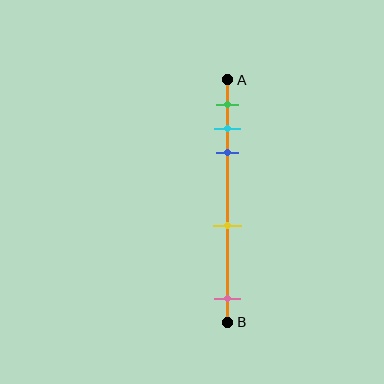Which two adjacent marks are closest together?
The cyan and blue marks are the closest adjacent pair.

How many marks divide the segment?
There are 5 marks dividing the segment.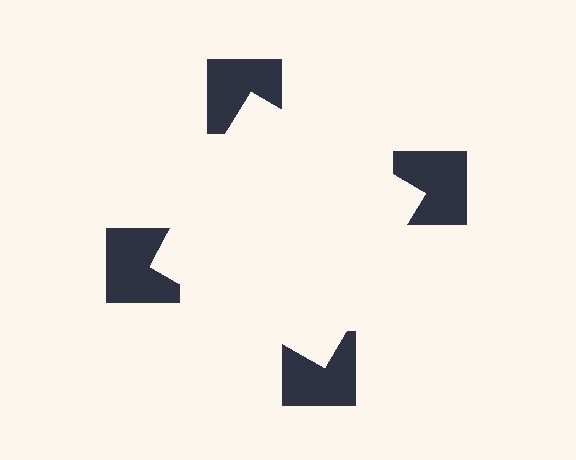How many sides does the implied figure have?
4 sides.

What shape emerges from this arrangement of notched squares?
An illusory square — its edges are inferred from the aligned wedge cuts in the notched squares, not physically drawn.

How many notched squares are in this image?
There are 4 — one at each vertex of the illusory square.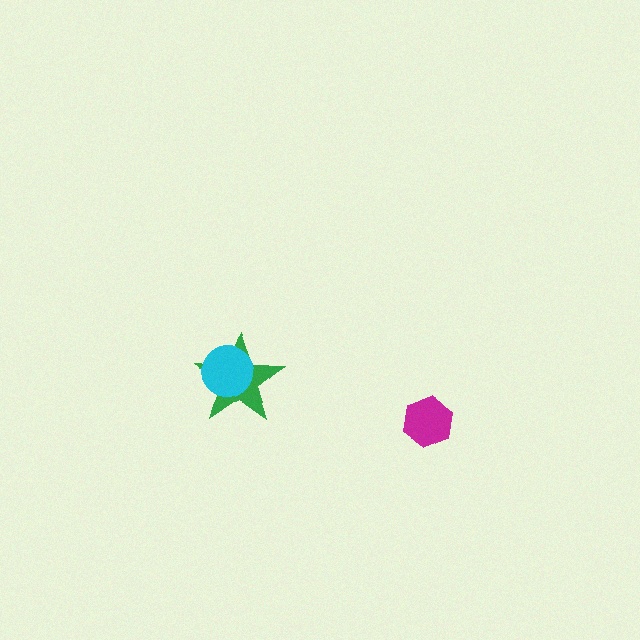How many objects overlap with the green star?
1 object overlaps with the green star.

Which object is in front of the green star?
The cyan circle is in front of the green star.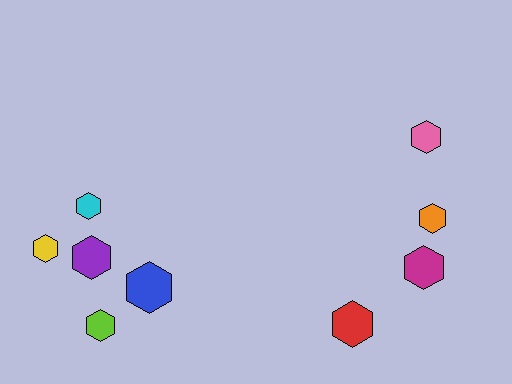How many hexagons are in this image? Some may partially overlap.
There are 9 hexagons.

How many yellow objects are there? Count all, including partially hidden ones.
There is 1 yellow object.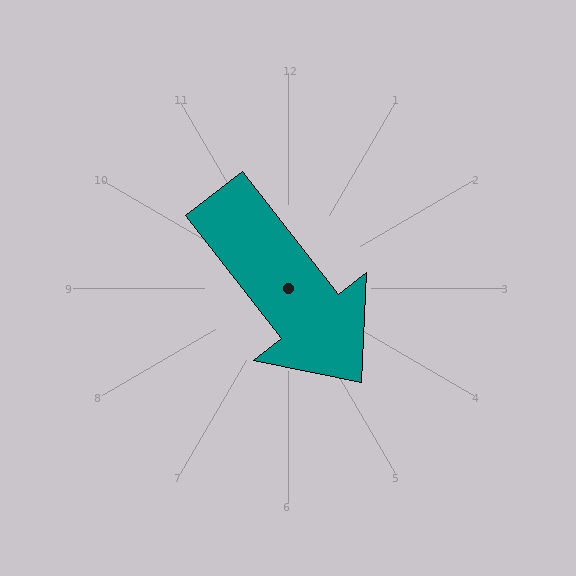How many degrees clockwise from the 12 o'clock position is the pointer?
Approximately 142 degrees.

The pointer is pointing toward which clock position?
Roughly 5 o'clock.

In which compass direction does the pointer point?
Southeast.